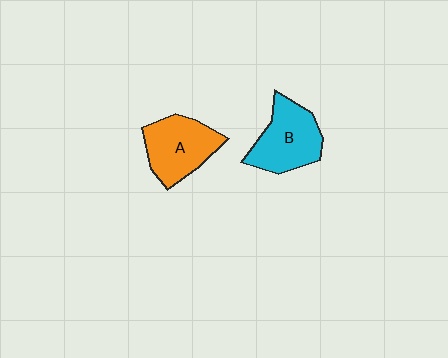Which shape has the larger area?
Shape B (cyan).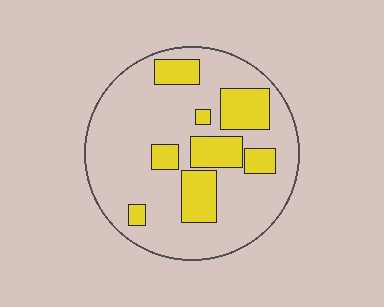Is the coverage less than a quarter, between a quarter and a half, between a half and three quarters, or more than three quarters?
Between a quarter and a half.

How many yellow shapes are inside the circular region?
8.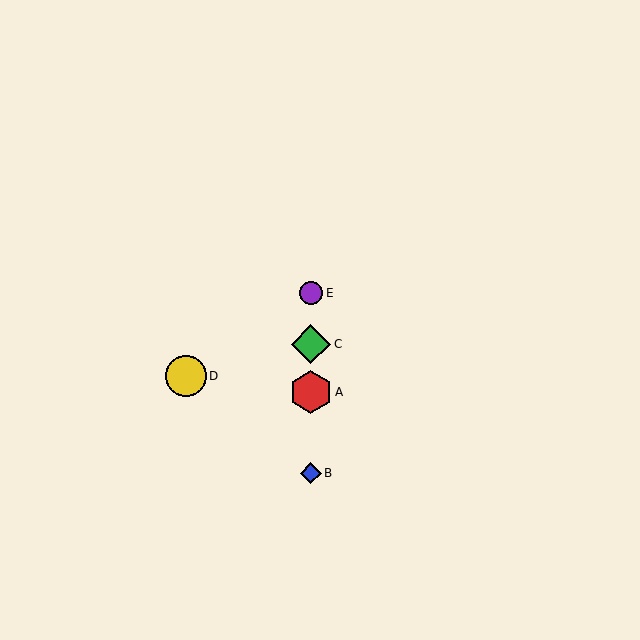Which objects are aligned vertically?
Objects A, B, C, E are aligned vertically.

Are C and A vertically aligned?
Yes, both are at x≈311.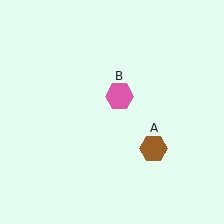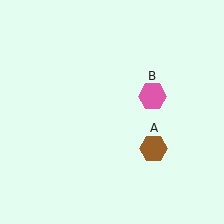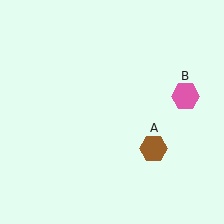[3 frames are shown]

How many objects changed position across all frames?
1 object changed position: pink hexagon (object B).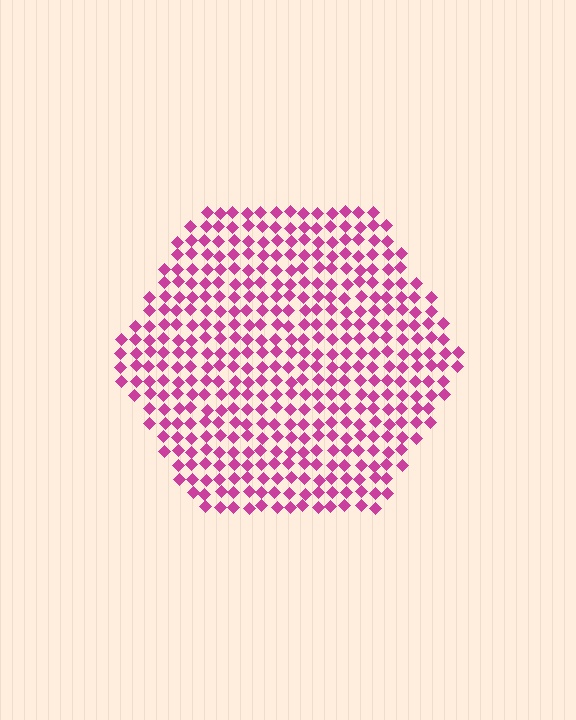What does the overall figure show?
The overall figure shows a hexagon.